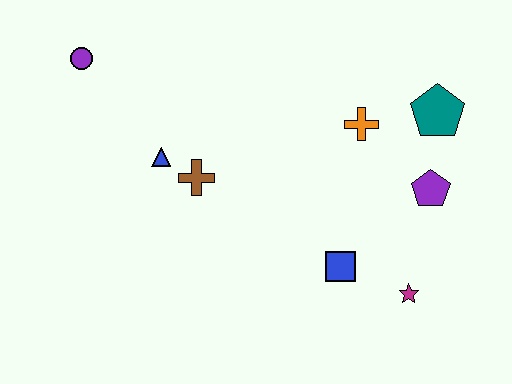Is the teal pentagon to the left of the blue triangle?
No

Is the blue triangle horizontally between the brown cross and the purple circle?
Yes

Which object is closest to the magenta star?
The blue square is closest to the magenta star.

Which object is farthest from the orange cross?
The purple circle is farthest from the orange cross.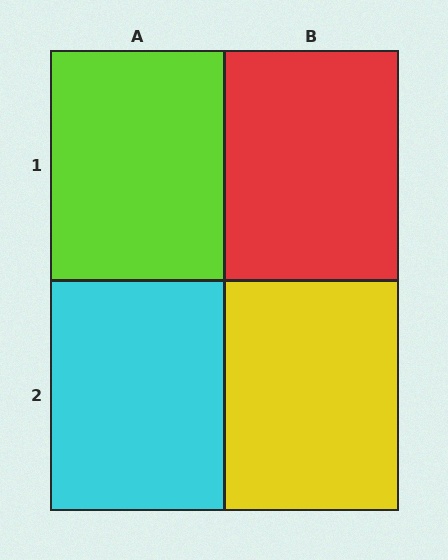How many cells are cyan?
1 cell is cyan.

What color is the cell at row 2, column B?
Yellow.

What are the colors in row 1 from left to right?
Lime, red.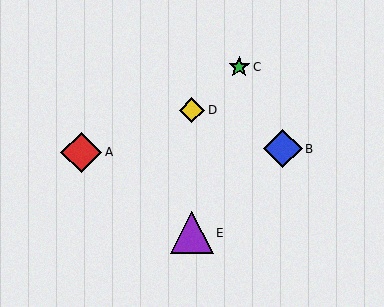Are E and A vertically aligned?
No, E is at x≈192 and A is at x≈81.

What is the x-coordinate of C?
Object C is at x≈239.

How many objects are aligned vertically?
2 objects (D, E) are aligned vertically.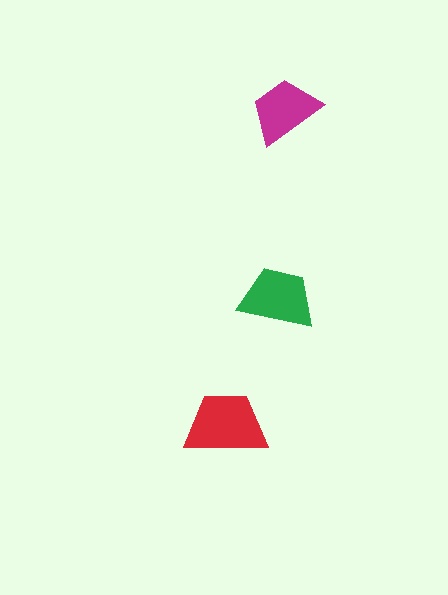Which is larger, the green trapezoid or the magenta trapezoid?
The green one.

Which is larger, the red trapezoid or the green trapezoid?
The red one.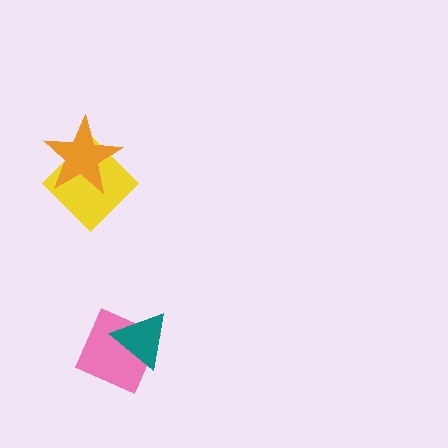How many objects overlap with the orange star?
1 object overlaps with the orange star.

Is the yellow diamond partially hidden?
Yes, it is partially covered by another shape.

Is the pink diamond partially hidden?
Yes, it is partially covered by another shape.